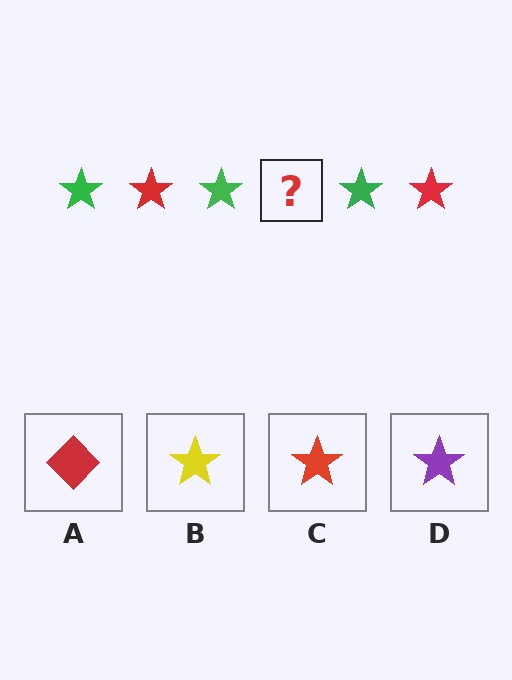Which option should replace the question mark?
Option C.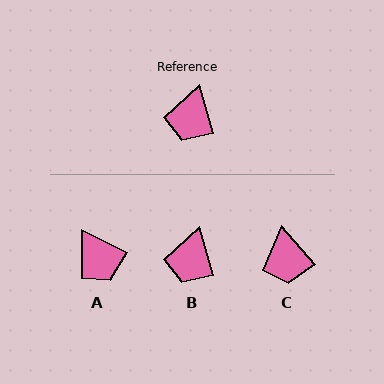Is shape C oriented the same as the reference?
No, it is off by about 25 degrees.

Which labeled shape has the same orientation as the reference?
B.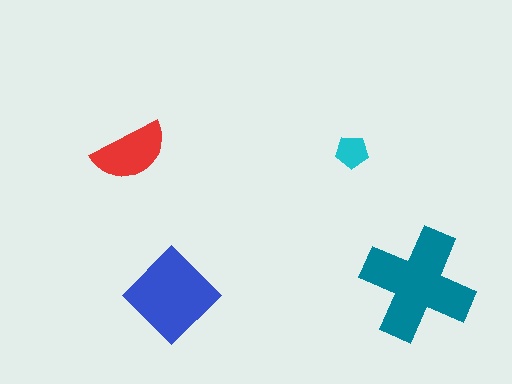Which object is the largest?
The teal cross.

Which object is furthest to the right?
The teal cross is rightmost.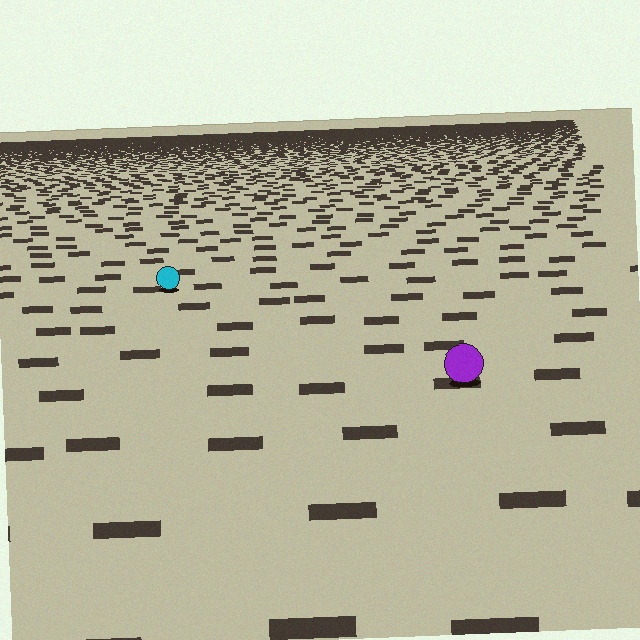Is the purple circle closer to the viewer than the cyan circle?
Yes. The purple circle is closer — you can tell from the texture gradient: the ground texture is coarser near it.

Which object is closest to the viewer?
The purple circle is closest. The texture marks near it are larger and more spread out.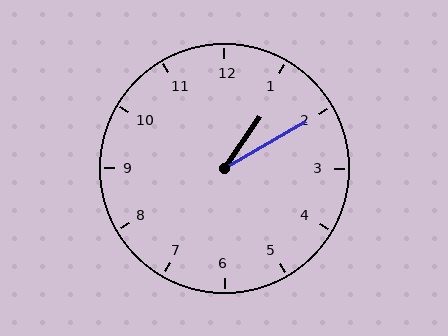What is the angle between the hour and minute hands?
Approximately 25 degrees.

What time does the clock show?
1:10.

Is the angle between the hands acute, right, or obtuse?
It is acute.